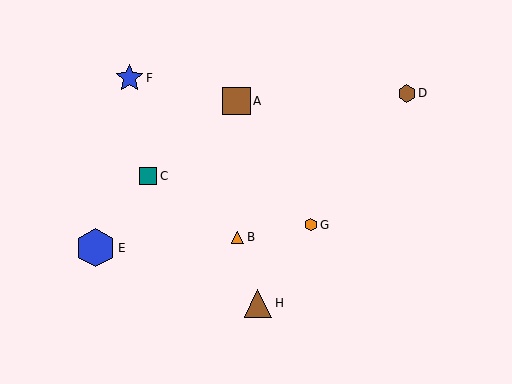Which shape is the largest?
The blue hexagon (labeled E) is the largest.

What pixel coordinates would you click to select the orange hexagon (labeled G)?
Click at (311, 225) to select the orange hexagon G.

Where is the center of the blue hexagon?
The center of the blue hexagon is at (96, 248).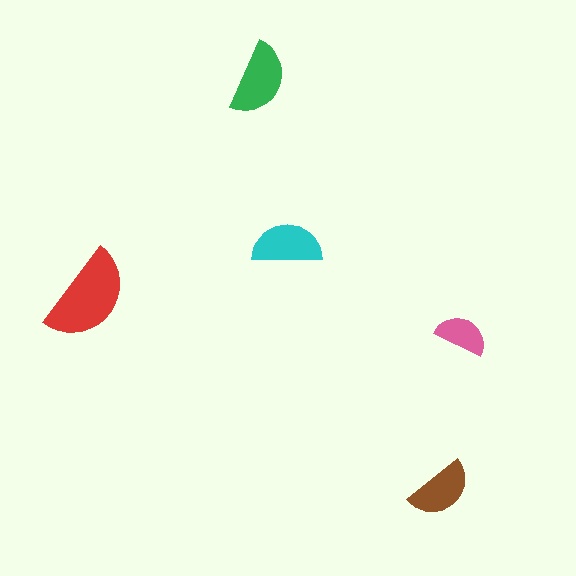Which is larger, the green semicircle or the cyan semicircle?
The green one.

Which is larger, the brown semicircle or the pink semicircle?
The brown one.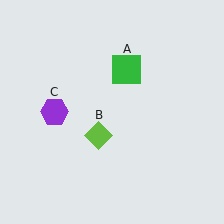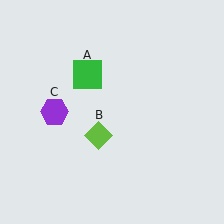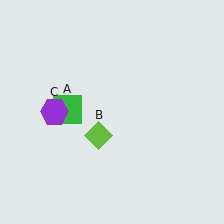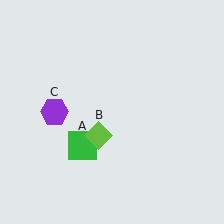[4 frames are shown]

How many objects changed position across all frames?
1 object changed position: green square (object A).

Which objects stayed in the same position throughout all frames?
Lime diamond (object B) and purple hexagon (object C) remained stationary.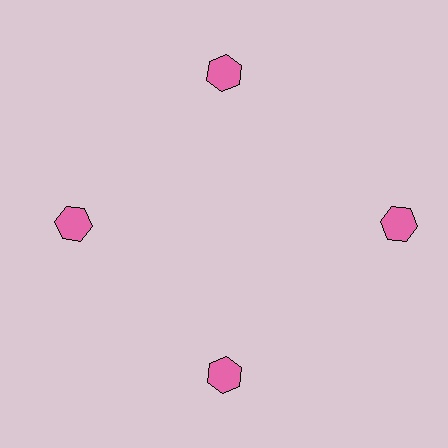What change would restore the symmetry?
The symmetry would be restored by moving it inward, back onto the ring so that all 4 hexagons sit at equal angles and equal distance from the center.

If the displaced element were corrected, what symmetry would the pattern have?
It would have 4-fold rotational symmetry — the pattern would map onto itself every 90 degrees.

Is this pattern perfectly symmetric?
No. The 4 pink hexagons are arranged in a ring, but one element near the 3 o'clock position is pushed outward from the center, breaking the 4-fold rotational symmetry.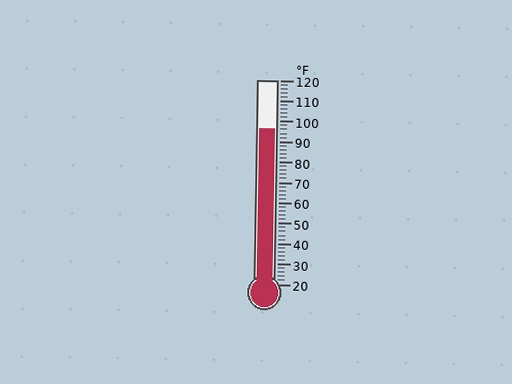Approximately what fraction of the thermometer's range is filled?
The thermometer is filled to approximately 75% of its range.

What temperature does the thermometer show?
The thermometer shows approximately 96°F.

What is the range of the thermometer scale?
The thermometer scale ranges from 20°F to 120°F.